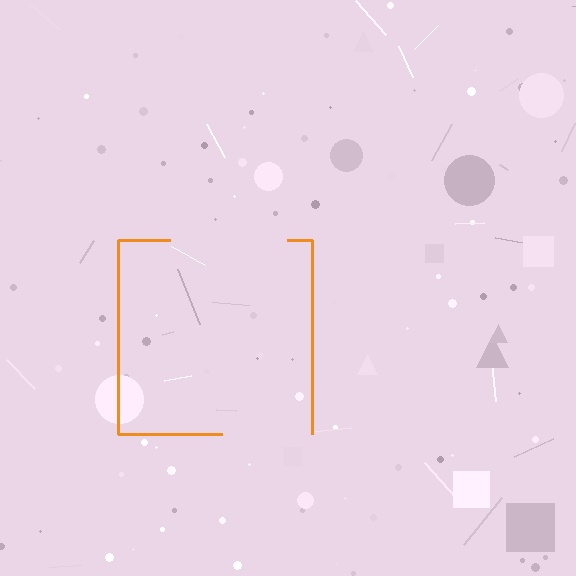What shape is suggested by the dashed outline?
The dashed outline suggests a square.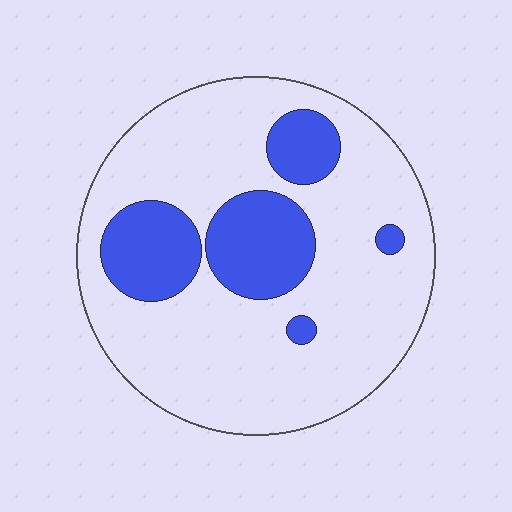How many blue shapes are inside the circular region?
5.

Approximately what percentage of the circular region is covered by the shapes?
Approximately 25%.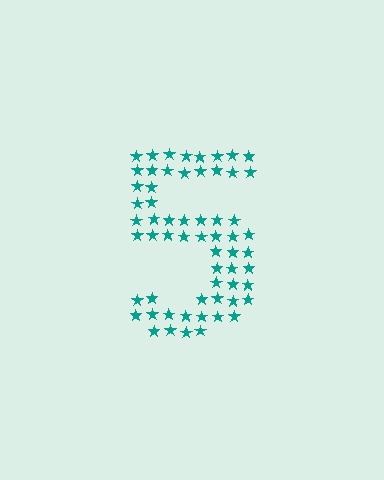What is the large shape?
The large shape is the digit 5.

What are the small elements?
The small elements are stars.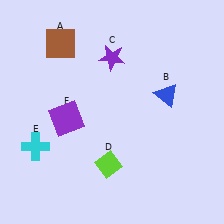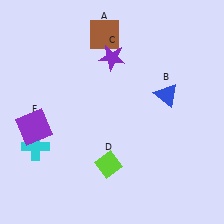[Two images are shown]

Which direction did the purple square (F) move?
The purple square (F) moved left.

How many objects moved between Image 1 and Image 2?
2 objects moved between the two images.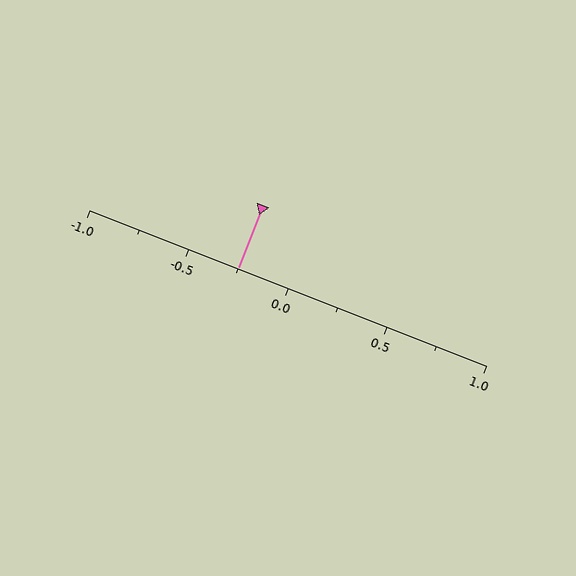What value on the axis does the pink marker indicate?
The marker indicates approximately -0.25.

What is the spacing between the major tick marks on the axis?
The major ticks are spaced 0.5 apart.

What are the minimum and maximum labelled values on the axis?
The axis runs from -1.0 to 1.0.